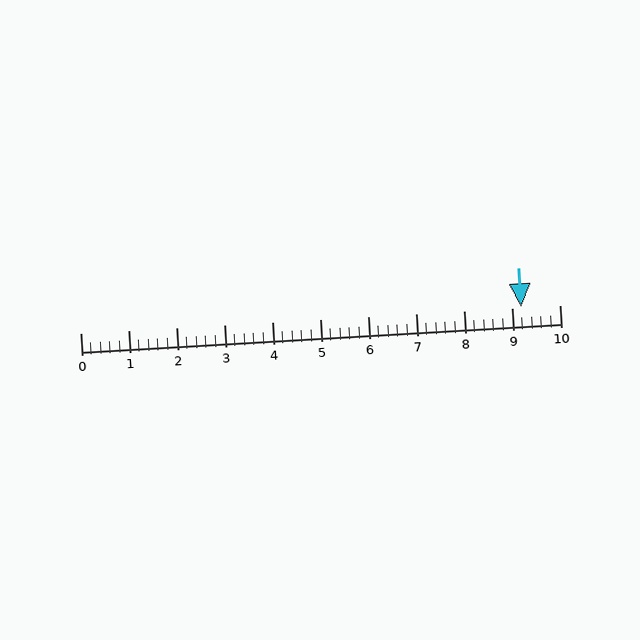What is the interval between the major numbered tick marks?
The major tick marks are spaced 1 units apart.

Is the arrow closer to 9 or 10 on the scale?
The arrow is closer to 9.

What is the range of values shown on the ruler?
The ruler shows values from 0 to 10.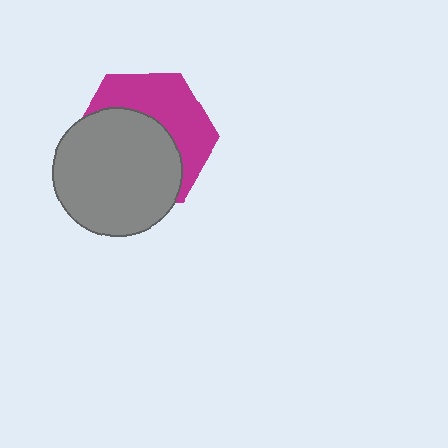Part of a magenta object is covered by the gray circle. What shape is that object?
It is a hexagon.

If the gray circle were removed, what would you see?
You would see the complete magenta hexagon.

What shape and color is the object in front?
The object in front is a gray circle.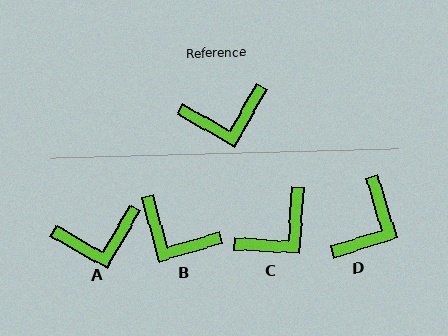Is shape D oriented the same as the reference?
No, it is off by about 47 degrees.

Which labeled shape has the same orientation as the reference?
A.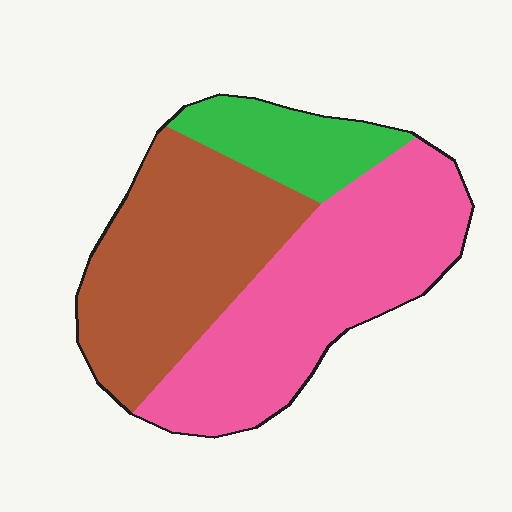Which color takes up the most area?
Pink, at roughly 45%.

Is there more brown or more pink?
Pink.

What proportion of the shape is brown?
Brown takes up between a third and a half of the shape.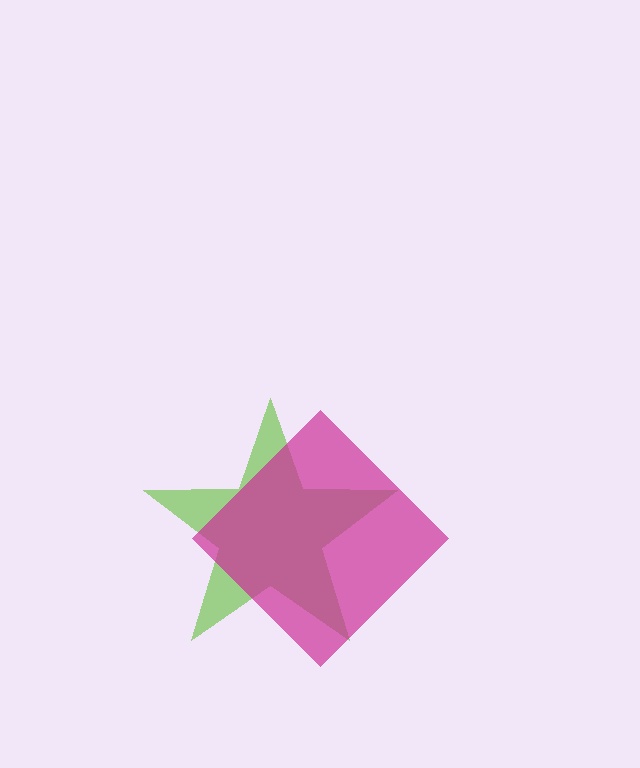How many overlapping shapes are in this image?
There are 2 overlapping shapes in the image.